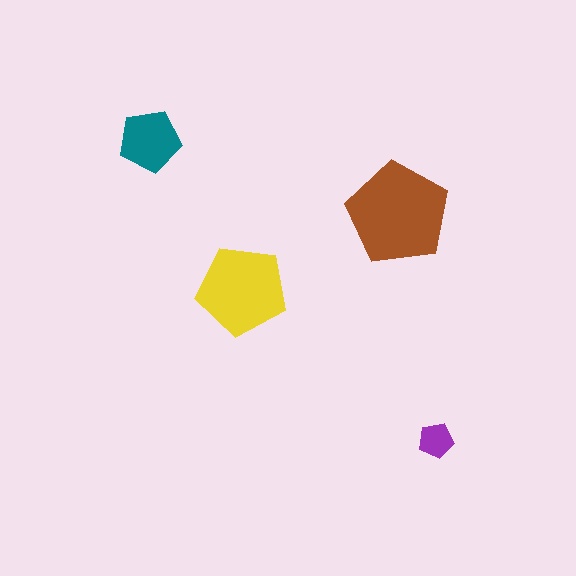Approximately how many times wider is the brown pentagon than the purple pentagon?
About 3 times wider.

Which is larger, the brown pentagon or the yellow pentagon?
The brown one.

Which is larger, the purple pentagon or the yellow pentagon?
The yellow one.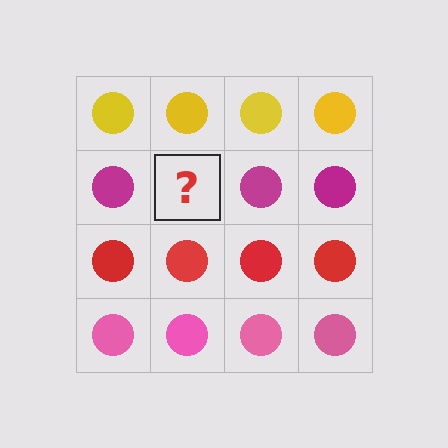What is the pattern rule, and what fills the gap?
The rule is that each row has a consistent color. The gap should be filled with a magenta circle.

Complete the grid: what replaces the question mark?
The question mark should be replaced with a magenta circle.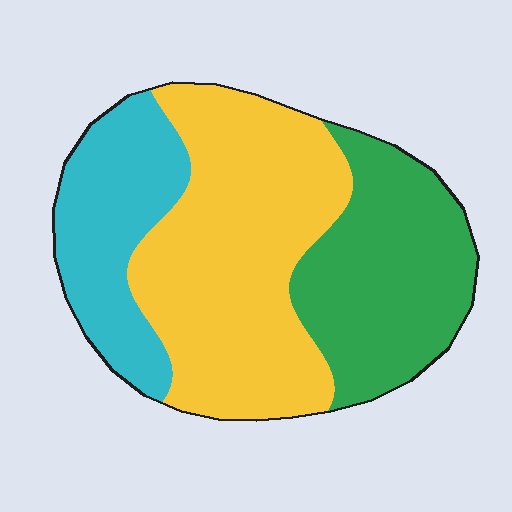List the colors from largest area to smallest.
From largest to smallest: yellow, green, cyan.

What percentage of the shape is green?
Green takes up about one third (1/3) of the shape.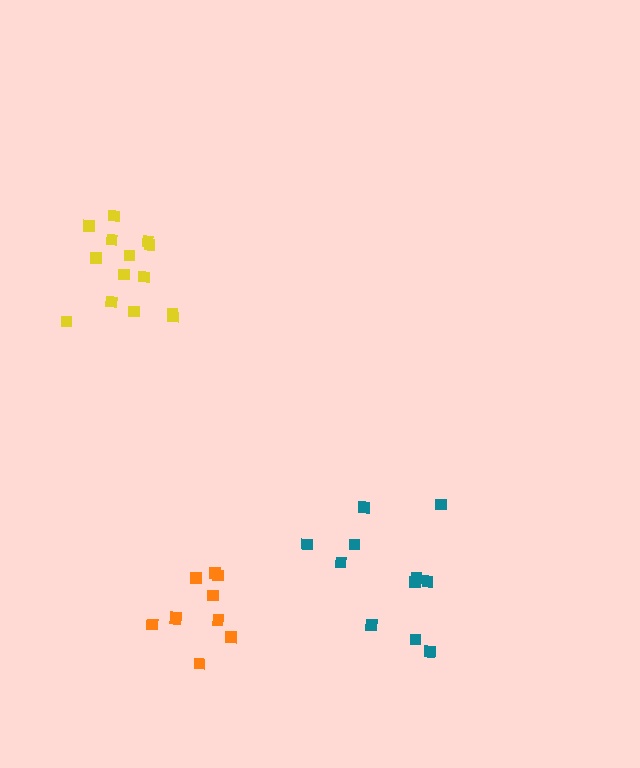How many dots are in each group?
Group 1: 10 dots, Group 2: 11 dots, Group 3: 14 dots (35 total).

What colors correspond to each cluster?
The clusters are colored: orange, teal, yellow.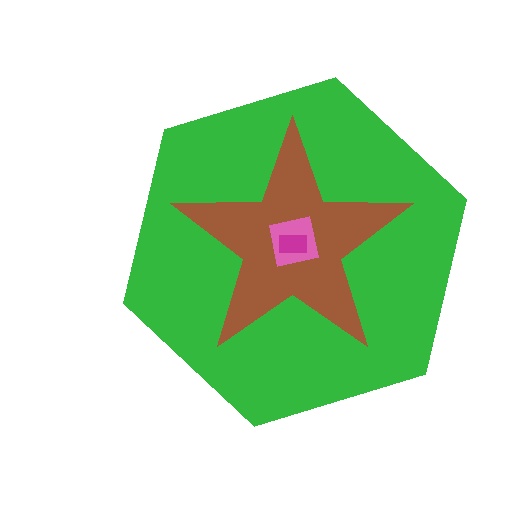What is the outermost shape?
The green hexagon.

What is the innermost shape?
The magenta rectangle.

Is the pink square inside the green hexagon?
Yes.